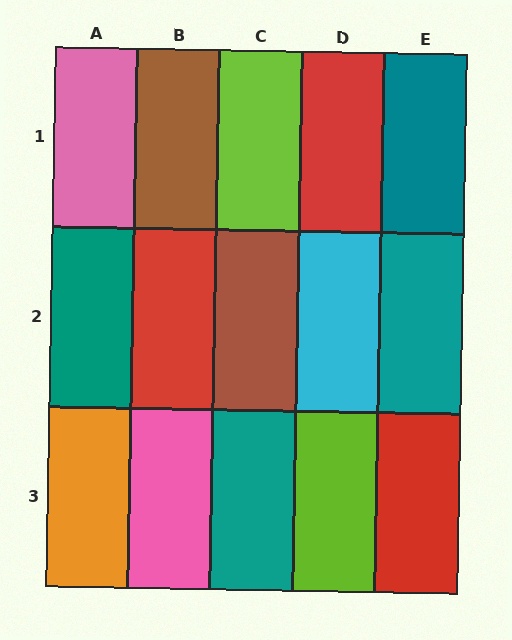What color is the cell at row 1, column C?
Lime.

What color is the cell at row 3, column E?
Red.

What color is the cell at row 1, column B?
Brown.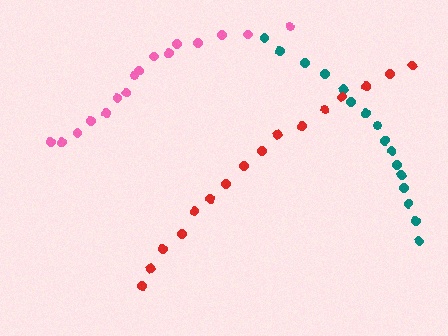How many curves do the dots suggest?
There are 3 distinct paths.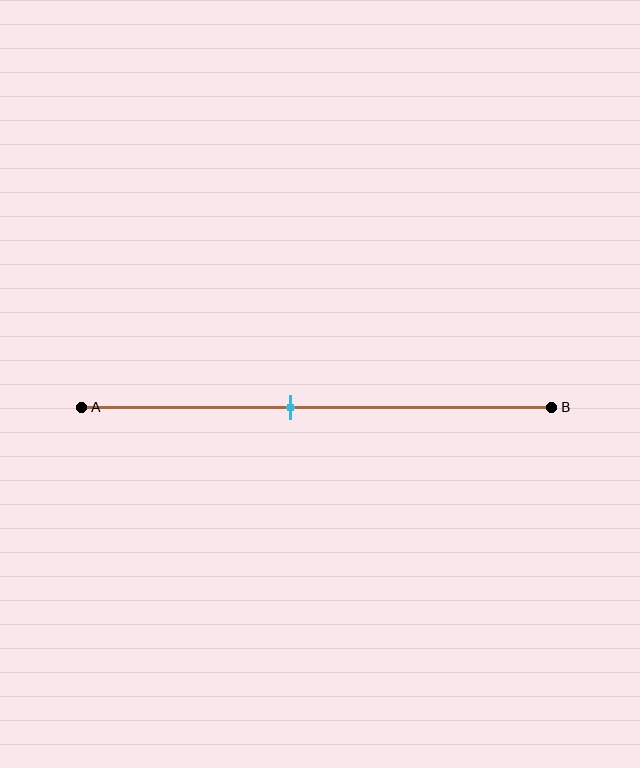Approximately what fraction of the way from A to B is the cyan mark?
The cyan mark is approximately 45% of the way from A to B.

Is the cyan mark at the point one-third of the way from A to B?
No, the mark is at about 45% from A, not at the 33% one-third point.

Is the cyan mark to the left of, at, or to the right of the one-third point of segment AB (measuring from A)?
The cyan mark is to the right of the one-third point of segment AB.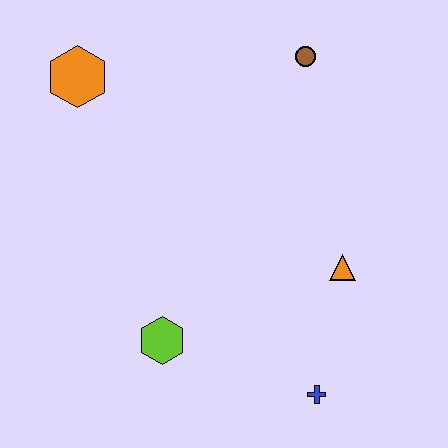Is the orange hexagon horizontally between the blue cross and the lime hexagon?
No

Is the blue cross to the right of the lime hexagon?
Yes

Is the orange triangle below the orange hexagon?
Yes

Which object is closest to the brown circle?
The orange triangle is closest to the brown circle.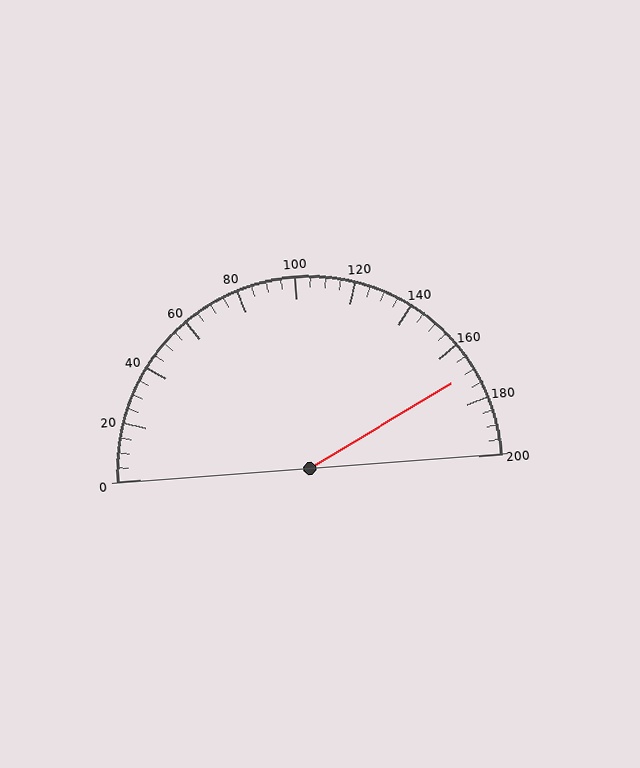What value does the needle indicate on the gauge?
The needle indicates approximately 170.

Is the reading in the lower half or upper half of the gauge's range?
The reading is in the upper half of the range (0 to 200).